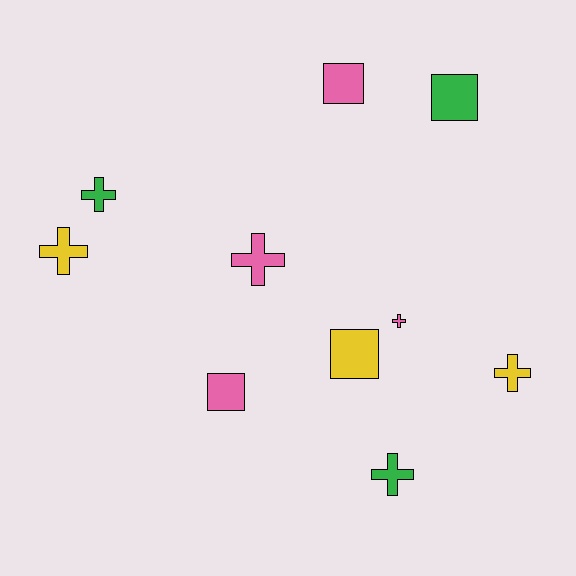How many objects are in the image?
There are 10 objects.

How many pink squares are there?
There are 2 pink squares.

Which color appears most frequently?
Pink, with 4 objects.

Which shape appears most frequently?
Cross, with 6 objects.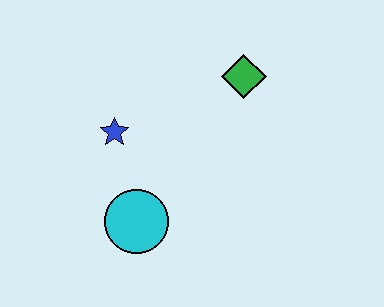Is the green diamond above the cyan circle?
Yes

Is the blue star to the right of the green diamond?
No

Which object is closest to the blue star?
The cyan circle is closest to the blue star.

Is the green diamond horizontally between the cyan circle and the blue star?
No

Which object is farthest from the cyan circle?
The green diamond is farthest from the cyan circle.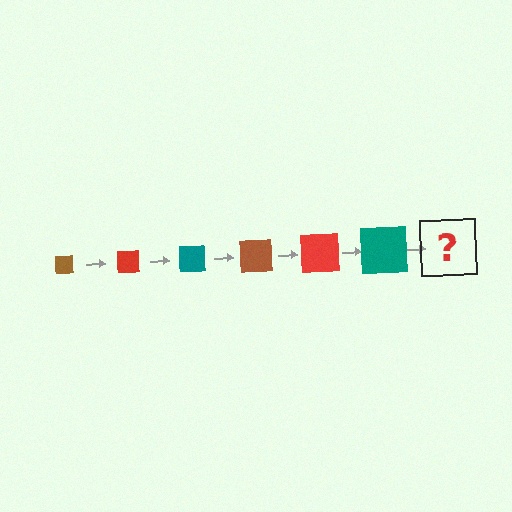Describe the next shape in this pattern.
It should be a brown square, larger than the previous one.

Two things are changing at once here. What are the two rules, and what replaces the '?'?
The two rules are that the square grows larger each step and the color cycles through brown, red, and teal. The '?' should be a brown square, larger than the previous one.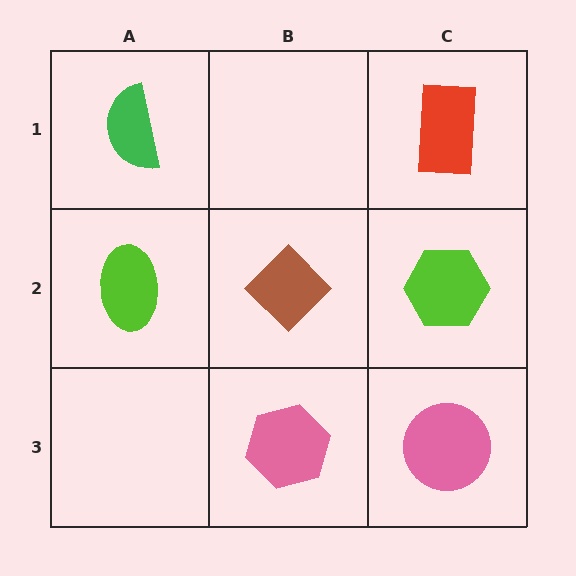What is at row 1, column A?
A green semicircle.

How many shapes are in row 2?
3 shapes.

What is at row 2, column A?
A lime ellipse.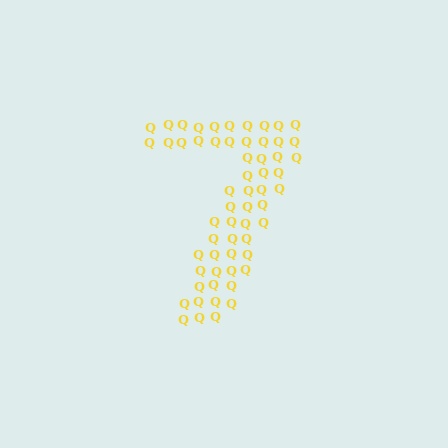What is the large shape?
The large shape is the digit 7.